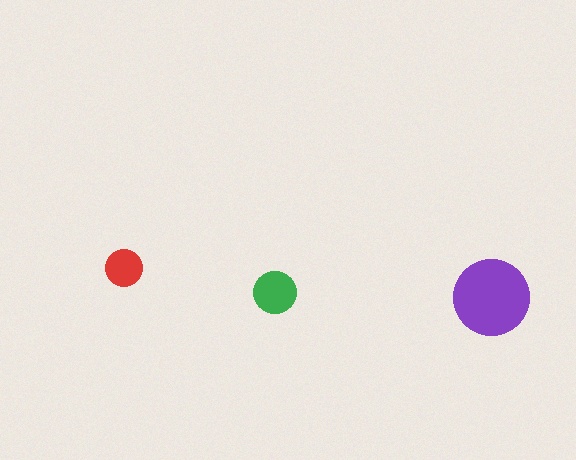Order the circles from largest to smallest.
the purple one, the green one, the red one.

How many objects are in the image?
There are 3 objects in the image.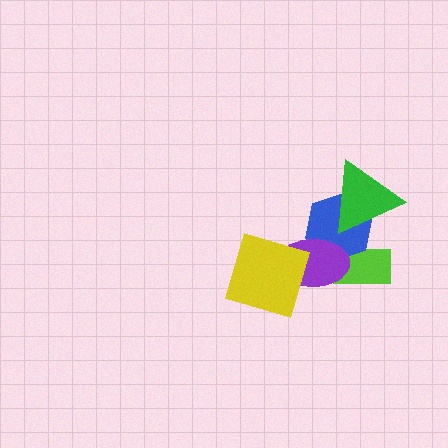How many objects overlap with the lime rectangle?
2 objects overlap with the lime rectangle.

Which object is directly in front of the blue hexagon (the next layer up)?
The green triangle is directly in front of the blue hexagon.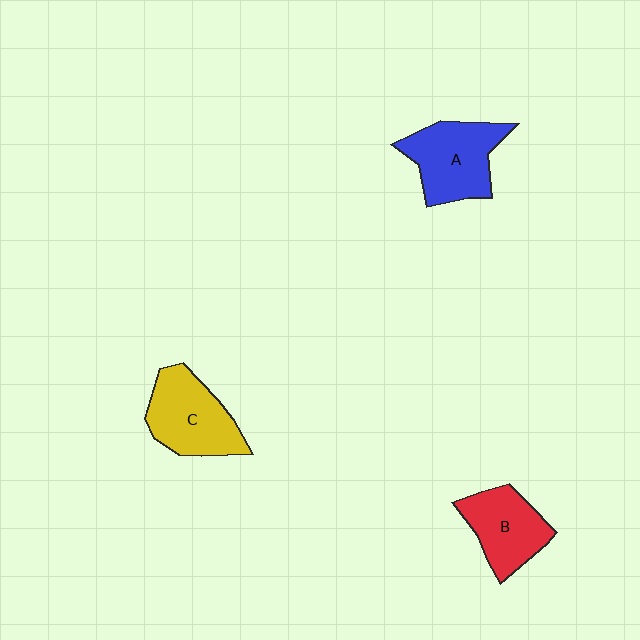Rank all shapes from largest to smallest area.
From largest to smallest: A (blue), C (yellow), B (red).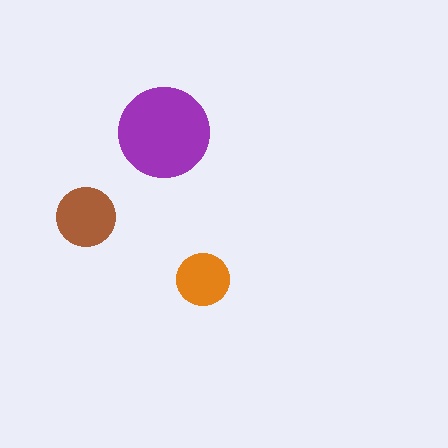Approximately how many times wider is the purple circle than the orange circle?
About 1.5 times wider.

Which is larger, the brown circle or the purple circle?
The purple one.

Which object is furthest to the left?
The brown circle is leftmost.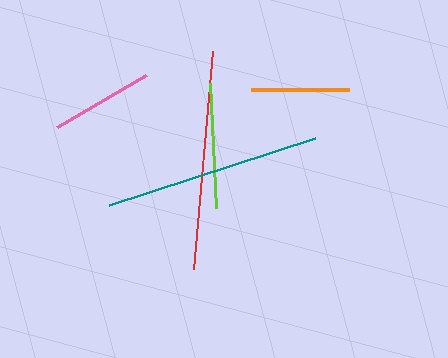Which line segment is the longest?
The red line is the longest at approximately 219 pixels.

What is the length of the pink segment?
The pink segment is approximately 103 pixels long.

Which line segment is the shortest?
The orange line is the shortest at approximately 98 pixels.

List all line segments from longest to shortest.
From longest to shortest: red, teal, lime, pink, orange.